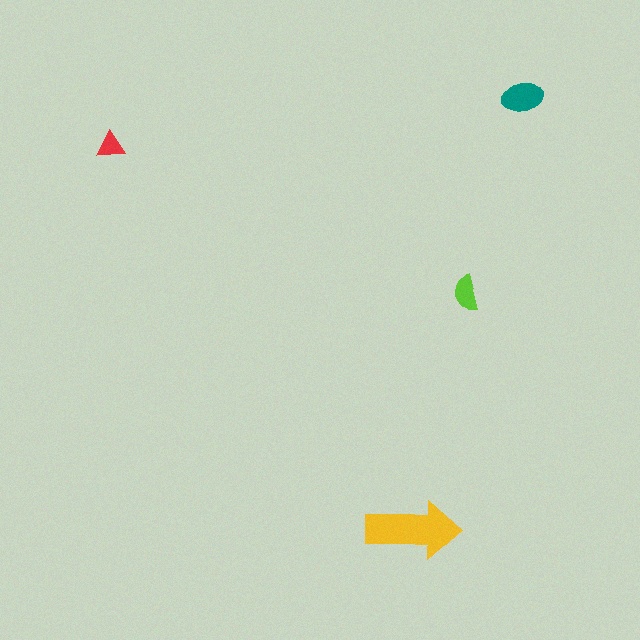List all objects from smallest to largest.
The red triangle, the lime semicircle, the teal ellipse, the yellow arrow.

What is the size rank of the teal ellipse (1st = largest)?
2nd.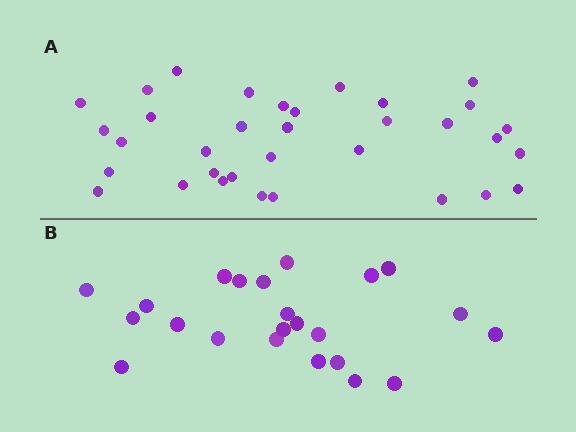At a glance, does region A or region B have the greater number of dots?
Region A (the top region) has more dots.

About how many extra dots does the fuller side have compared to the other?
Region A has roughly 12 or so more dots than region B.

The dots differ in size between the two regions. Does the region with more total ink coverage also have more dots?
No. Region B has more total ink coverage because its dots are larger, but region A actually contains more individual dots. Total area can be misleading — the number of items is what matters here.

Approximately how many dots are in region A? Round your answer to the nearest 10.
About 30 dots. (The exact count is 34, which rounds to 30.)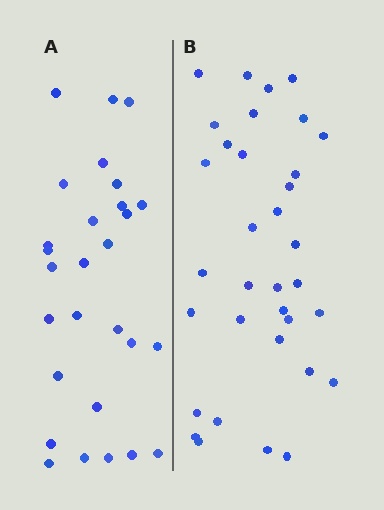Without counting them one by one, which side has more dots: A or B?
Region B (the right region) has more dots.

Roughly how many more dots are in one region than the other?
Region B has about 6 more dots than region A.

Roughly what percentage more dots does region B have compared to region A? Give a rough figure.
About 20% more.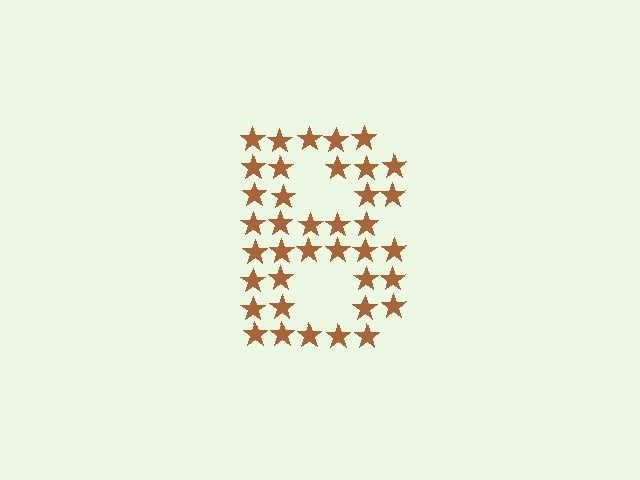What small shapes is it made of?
It is made of small stars.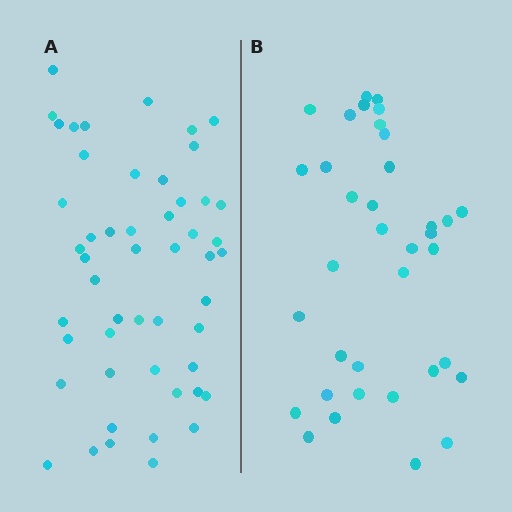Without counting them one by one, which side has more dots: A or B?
Region A (the left region) has more dots.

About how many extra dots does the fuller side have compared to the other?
Region A has approximately 15 more dots than region B.